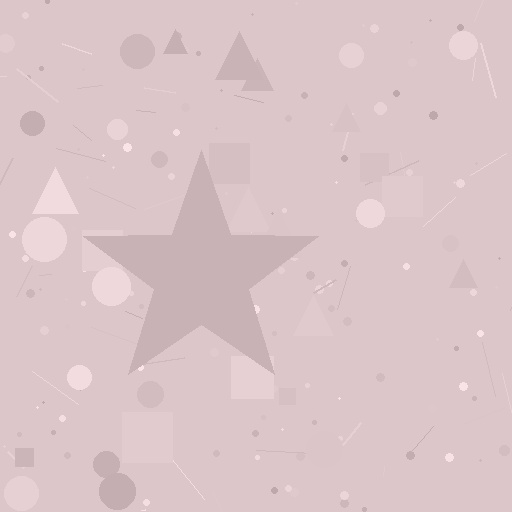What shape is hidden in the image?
A star is hidden in the image.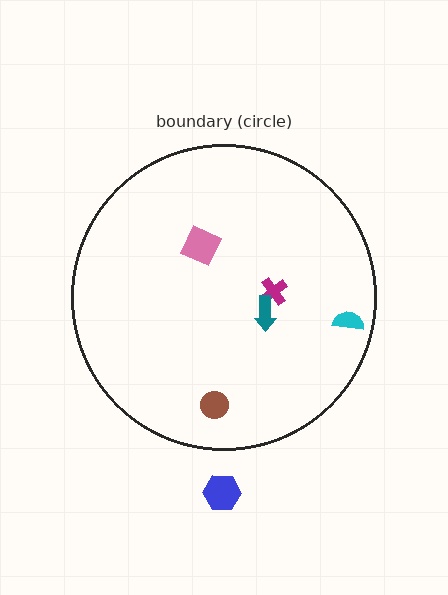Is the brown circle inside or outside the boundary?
Inside.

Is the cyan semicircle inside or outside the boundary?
Inside.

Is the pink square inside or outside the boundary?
Inside.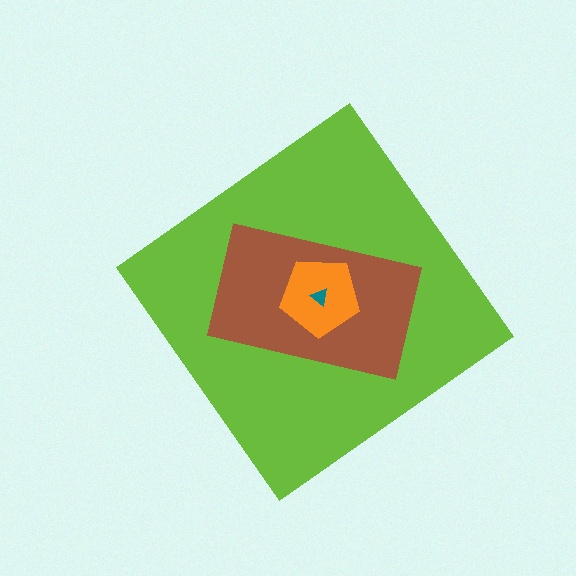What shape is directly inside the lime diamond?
The brown rectangle.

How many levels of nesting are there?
4.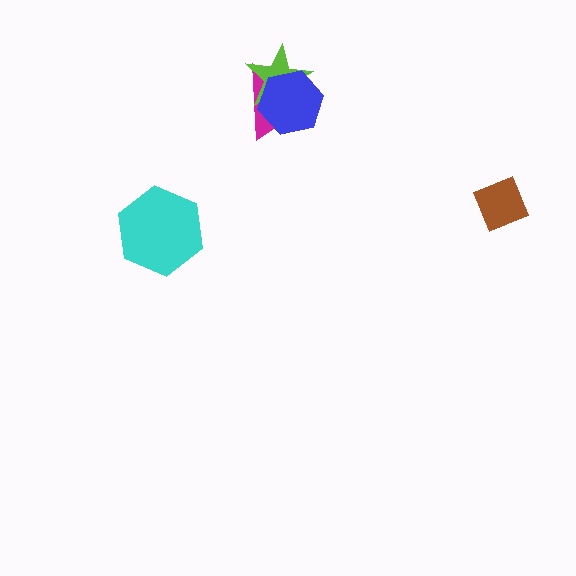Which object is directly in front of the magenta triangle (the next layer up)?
The lime star is directly in front of the magenta triangle.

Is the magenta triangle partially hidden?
Yes, it is partially covered by another shape.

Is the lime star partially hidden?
Yes, it is partially covered by another shape.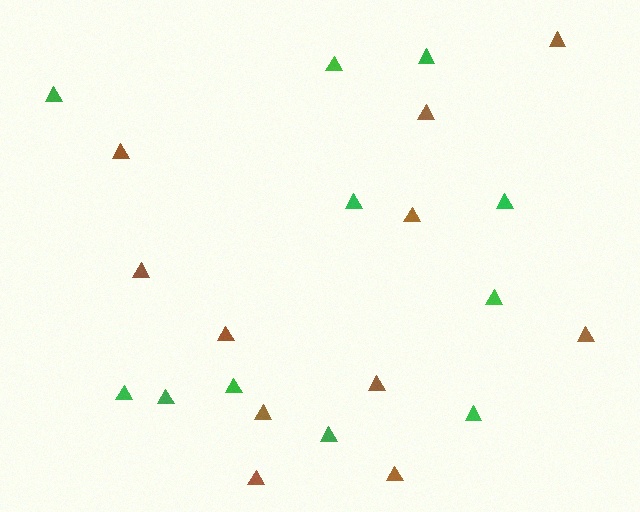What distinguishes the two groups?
There are 2 groups: one group of brown triangles (11) and one group of green triangles (11).